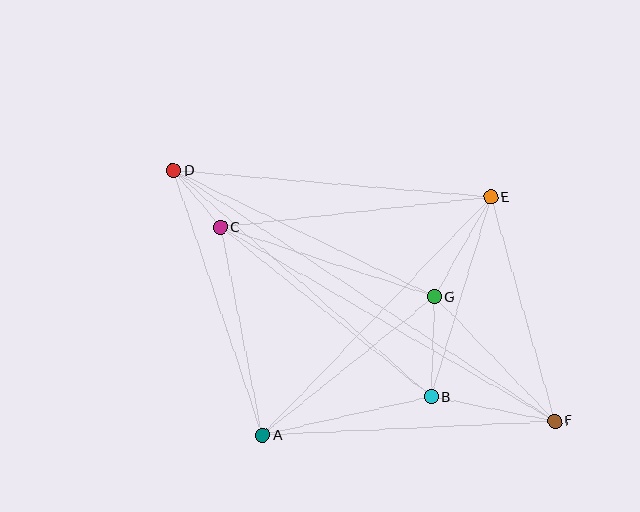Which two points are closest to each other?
Points C and D are closest to each other.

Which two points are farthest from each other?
Points D and F are farthest from each other.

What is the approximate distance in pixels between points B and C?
The distance between B and C is approximately 270 pixels.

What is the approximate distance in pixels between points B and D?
The distance between B and D is approximately 343 pixels.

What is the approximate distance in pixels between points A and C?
The distance between A and C is approximately 212 pixels.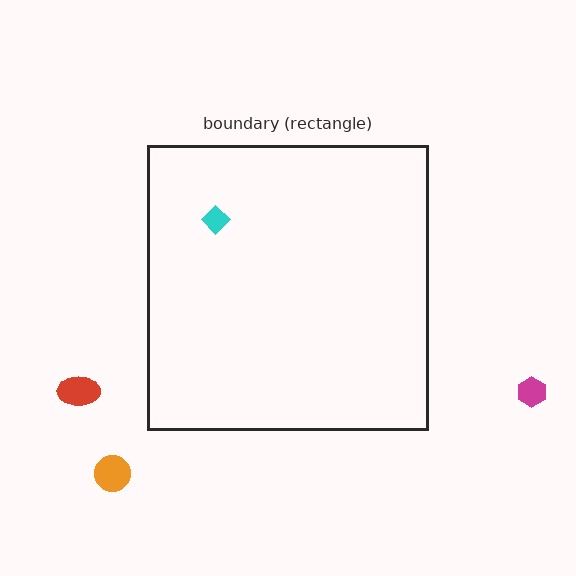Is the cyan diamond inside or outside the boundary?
Inside.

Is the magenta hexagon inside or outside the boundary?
Outside.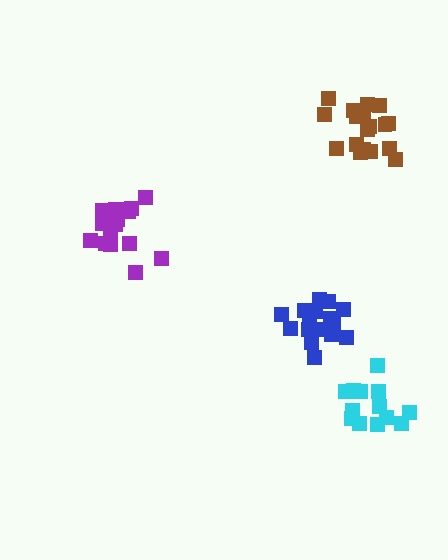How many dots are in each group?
Group 1: 16 dots, Group 2: 18 dots, Group 3: 19 dots, Group 4: 14 dots (67 total).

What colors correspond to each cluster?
The clusters are colored: purple, blue, brown, cyan.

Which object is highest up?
The brown cluster is topmost.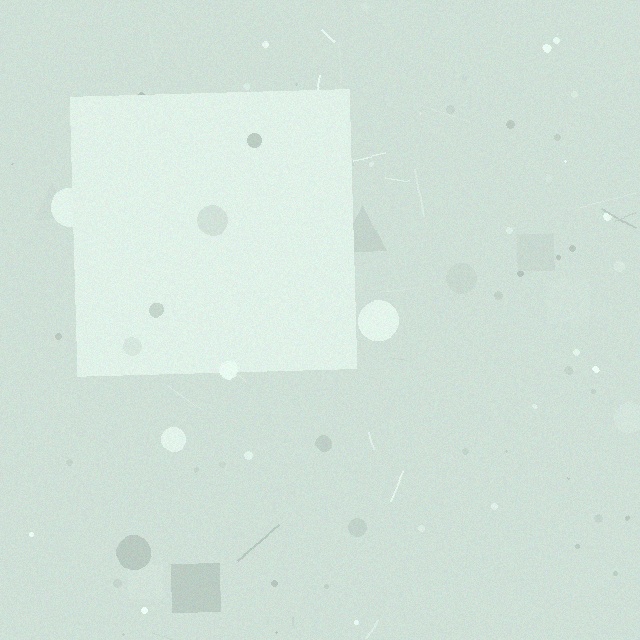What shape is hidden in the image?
A square is hidden in the image.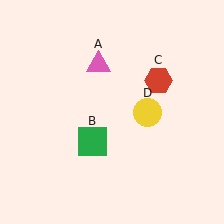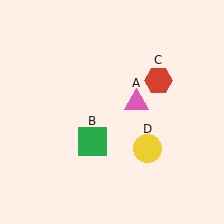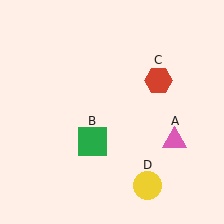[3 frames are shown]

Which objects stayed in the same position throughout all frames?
Green square (object B) and red hexagon (object C) remained stationary.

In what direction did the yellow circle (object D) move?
The yellow circle (object D) moved down.